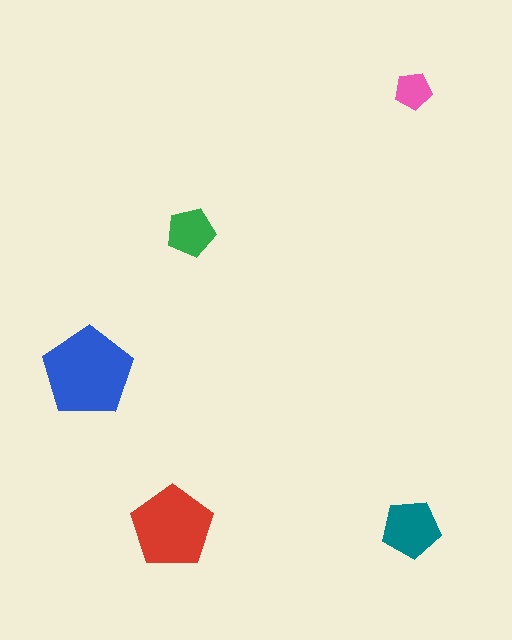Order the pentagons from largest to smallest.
the blue one, the red one, the teal one, the green one, the pink one.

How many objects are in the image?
There are 5 objects in the image.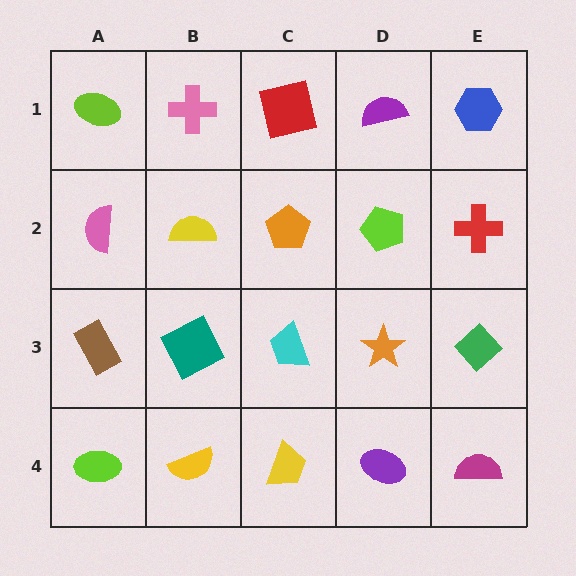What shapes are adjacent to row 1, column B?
A yellow semicircle (row 2, column B), a lime ellipse (row 1, column A), a red square (row 1, column C).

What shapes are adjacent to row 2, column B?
A pink cross (row 1, column B), a teal square (row 3, column B), a pink semicircle (row 2, column A), an orange pentagon (row 2, column C).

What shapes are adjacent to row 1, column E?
A red cross (row 2, column E), a purple semicircle (row 1, column D).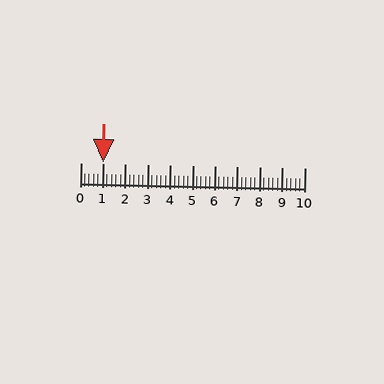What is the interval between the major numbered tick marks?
The major tick marks are spaced 1 units apart.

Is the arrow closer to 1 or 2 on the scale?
The arrow is closer to 1.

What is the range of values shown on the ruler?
The ruler shows values from 0 to 10.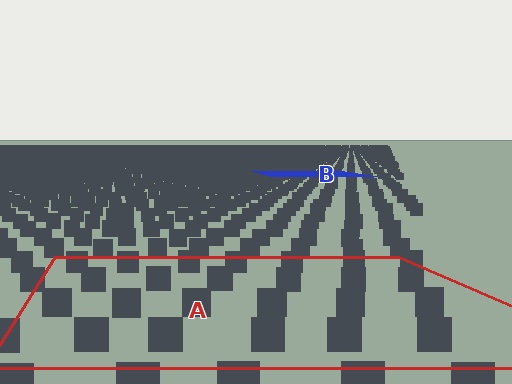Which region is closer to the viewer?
Region A is closer. The texture elements there are larger and more spread out.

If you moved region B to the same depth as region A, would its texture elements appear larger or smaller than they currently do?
They would appear larger. At a closer depth, the same texture elements are projected at a bigger on-screen size.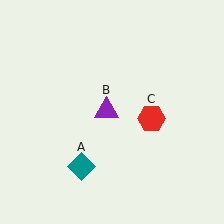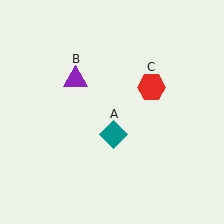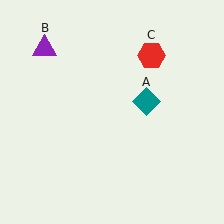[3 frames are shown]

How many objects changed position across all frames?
3 objects changed position: teal diamond (object A), purple triangle (object B), red hexagon (object C).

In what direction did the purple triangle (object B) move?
The purple triangle (object B) moved up and to the left.